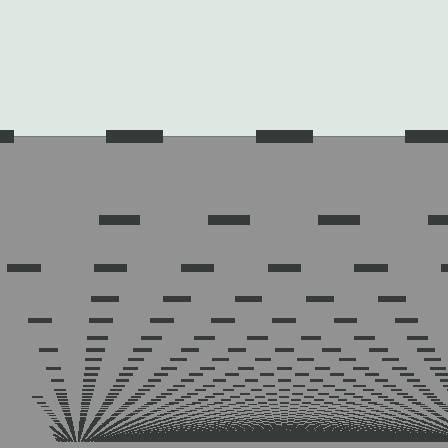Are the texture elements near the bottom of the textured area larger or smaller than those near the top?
Smaller. The gradient is inverted — elements near the bottom are smaller and denser.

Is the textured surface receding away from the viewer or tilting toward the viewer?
The surface appears to tilt toward the viewer. Texture elements get larger and sparser toward the top.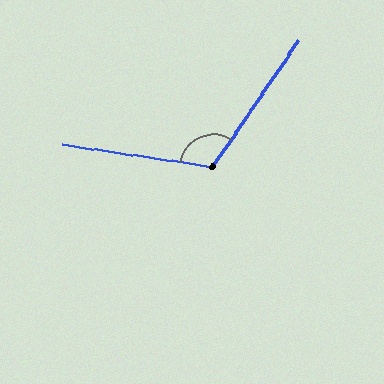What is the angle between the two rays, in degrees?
Approximately 116 degrees.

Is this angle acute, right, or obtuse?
It is obtuse.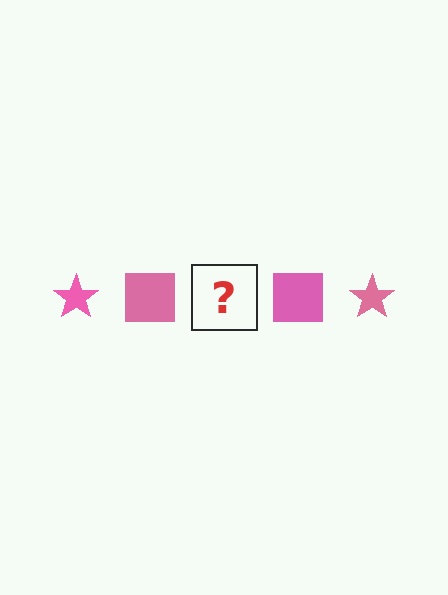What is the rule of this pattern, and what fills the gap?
The rule is that the pattern cycles through star, square shapes in pink. The gap should be filled with a pink star.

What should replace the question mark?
The question mark should be replaced with a pink star.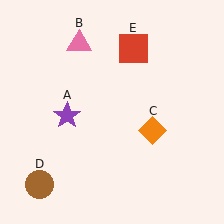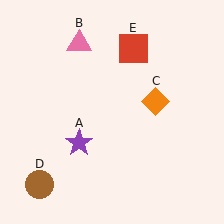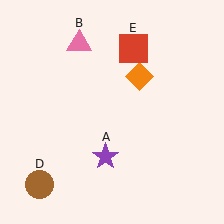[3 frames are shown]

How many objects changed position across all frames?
2 objects changed position: purple star (object A), orange diamond (object C).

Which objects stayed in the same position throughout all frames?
Pink triangle (object B) and brown circle (object D) and red square (object E) remained stationary.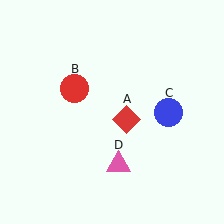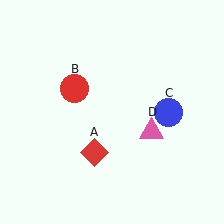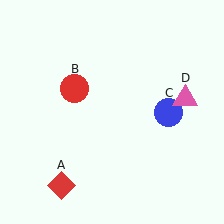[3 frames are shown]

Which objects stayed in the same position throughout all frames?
Red circle (object B) and blue circle (object C) remained stationary.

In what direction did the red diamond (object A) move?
The red diamond (object A) moved down and to the left.